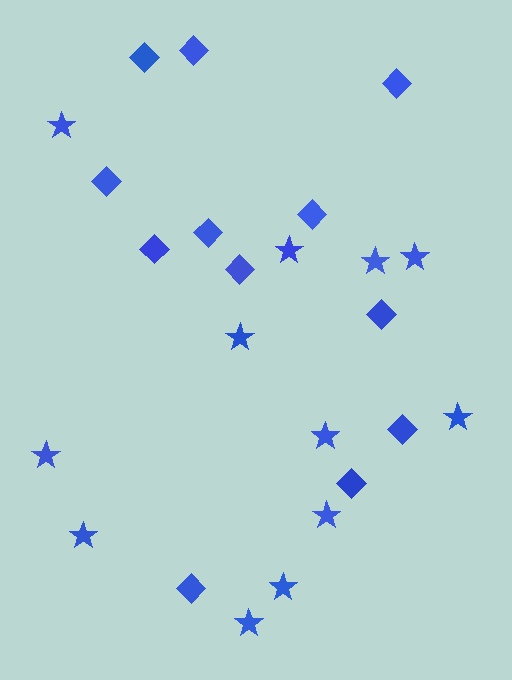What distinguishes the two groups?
There are 2 groups: one group of stars (12) and one group of diamonds (12).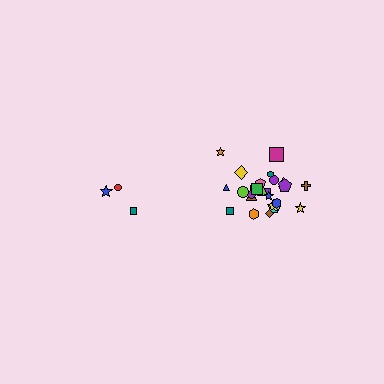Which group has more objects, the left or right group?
The right group.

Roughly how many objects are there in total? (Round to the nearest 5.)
Roughly 30 objects in total.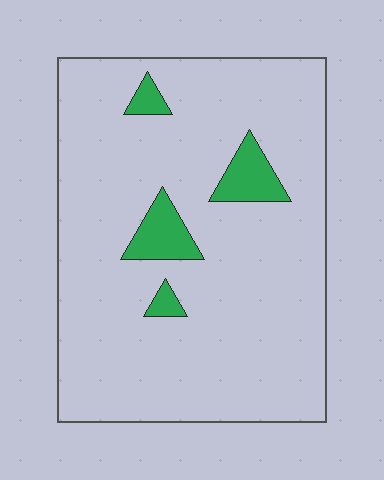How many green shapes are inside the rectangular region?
4.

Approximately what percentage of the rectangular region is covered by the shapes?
Approximately 10%.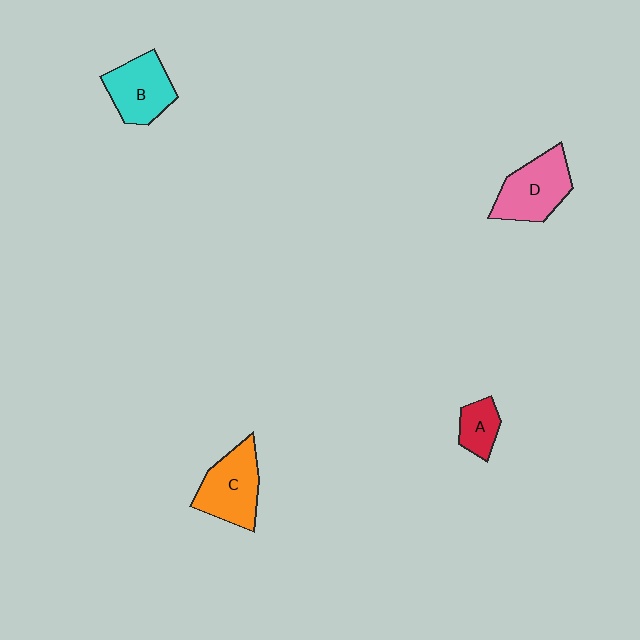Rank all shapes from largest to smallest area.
From largest to smallest: C (orange), D (pink), B (cyan), A (red).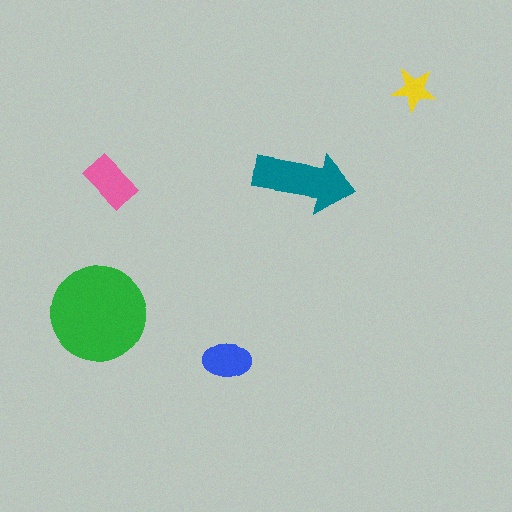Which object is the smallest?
The yellow star.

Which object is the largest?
The green circle.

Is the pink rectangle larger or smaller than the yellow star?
Larger.